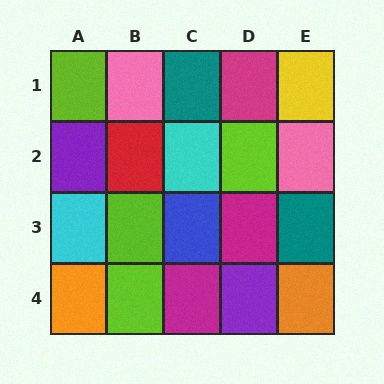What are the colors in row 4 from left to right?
Orange, lime, magenta, purple, orange.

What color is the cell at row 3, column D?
Magenta.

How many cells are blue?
1 cell is blue.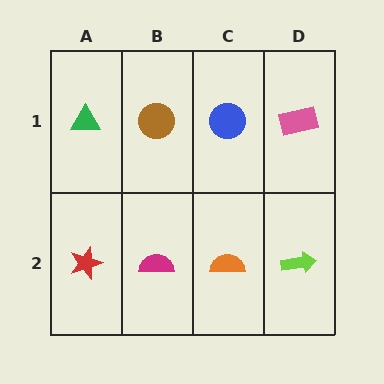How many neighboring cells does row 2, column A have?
2.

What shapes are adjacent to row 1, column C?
An orange semicircle (row 2, column C), a brown circle (row 1, column B), a pink rectangle (row 1, column D).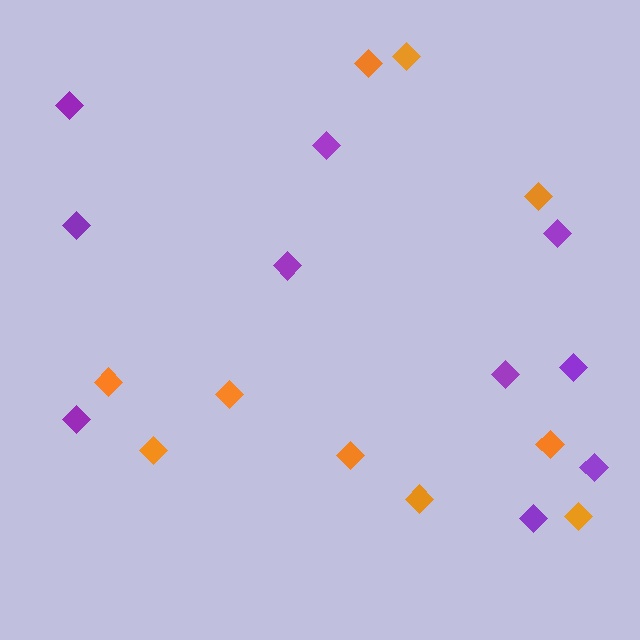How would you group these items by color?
There are 2 groups: one group of orange diamonds (10) and one group of purple diamonds (10).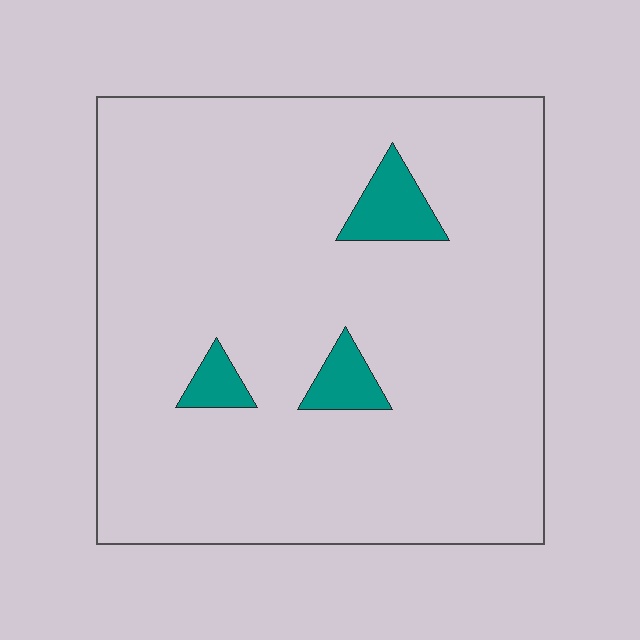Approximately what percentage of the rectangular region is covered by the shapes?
Approximately 5%.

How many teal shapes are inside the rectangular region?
3.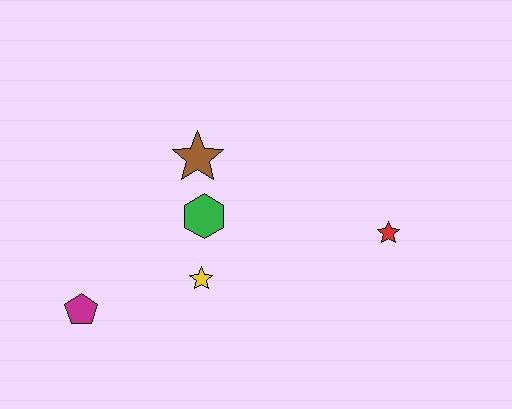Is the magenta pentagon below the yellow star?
Yes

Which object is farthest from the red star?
The magenta pentagon is farthest from the red star.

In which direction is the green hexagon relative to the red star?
The green hexagon is to the left of the red star.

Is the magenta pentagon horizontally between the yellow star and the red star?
No